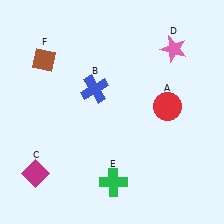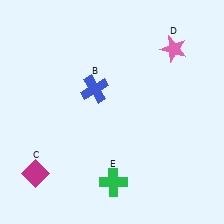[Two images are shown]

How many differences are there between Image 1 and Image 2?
There are 2 differences between the two images.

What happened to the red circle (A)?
The red circle (A) was removed in Image 2. It was in the top-right area of Image 1.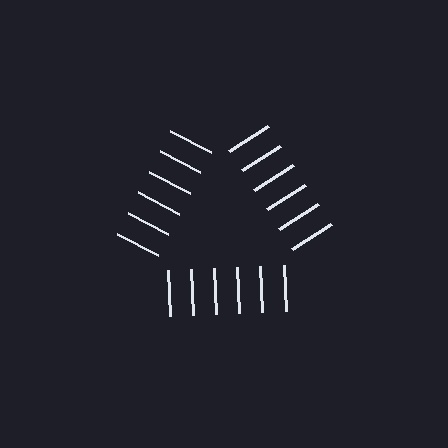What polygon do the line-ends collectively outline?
An illusory triangle — the line segments terminate on its edges but no continuous stroke is drawn.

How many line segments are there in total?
18 — 6 along each of the 3 edges.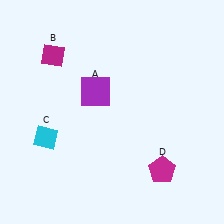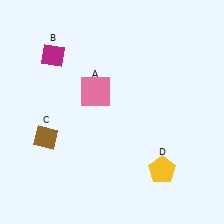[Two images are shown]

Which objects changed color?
A changed from purple to pink. C changed from cyan to brown. D changed from magenta to yellow.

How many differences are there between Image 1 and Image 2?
There are 3 differences between the two images.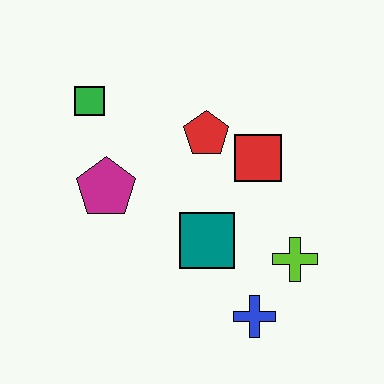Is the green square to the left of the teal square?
Yes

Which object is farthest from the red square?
The green square is farthest from the red square.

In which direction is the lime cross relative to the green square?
The lime cross is to the right of the green square.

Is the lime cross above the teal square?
No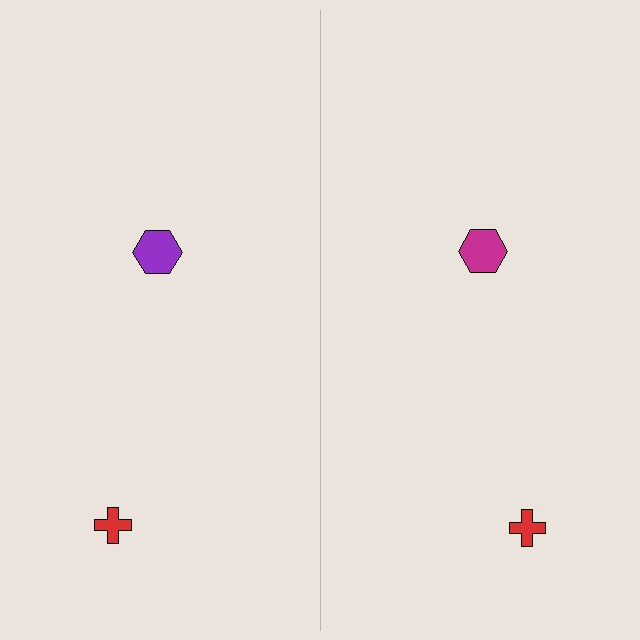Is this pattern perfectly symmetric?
No, the pattern is not perfectly symmetric. The magenta hexagon on the right side breaks the symmetry — its mirror counterpart is purple.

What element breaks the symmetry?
The magenta hexagon on the right side breaks the symmetry — its mirror counterpart is purple.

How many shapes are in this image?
There are 4 shapes in this image.